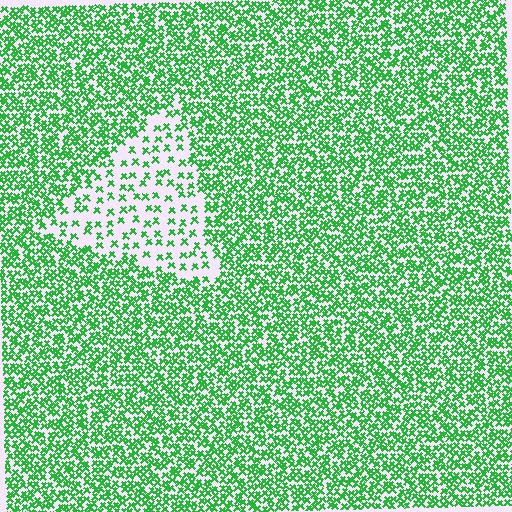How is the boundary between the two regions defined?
The boundary is defined by a change in element density (approximately 2.8x ratio). All elements are the same color, size, and shape.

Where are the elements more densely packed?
The elements are more densely packed outside the triangle boundary.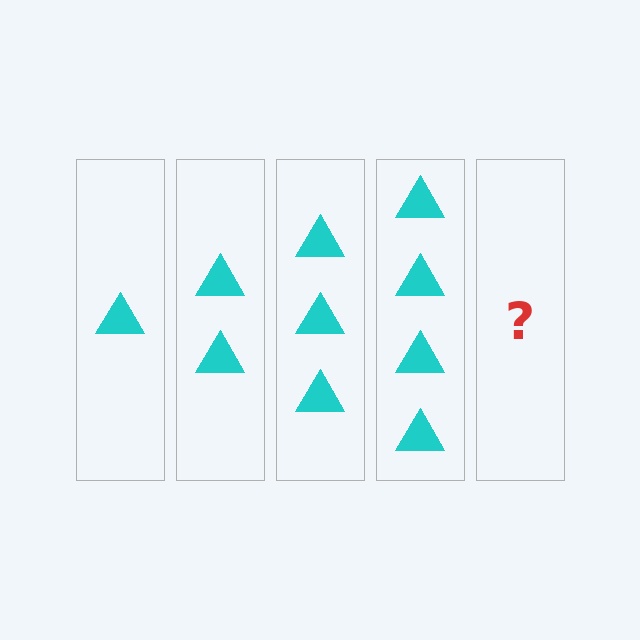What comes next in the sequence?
The next element should be 5 triangles.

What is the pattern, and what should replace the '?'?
The pattern is that each step adds one more triangle. The '?' should be 5 triangles.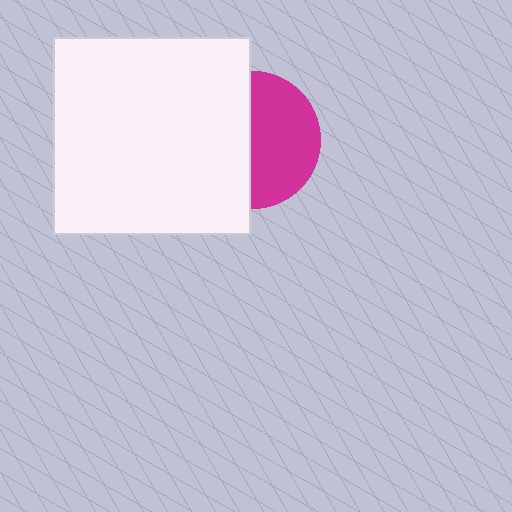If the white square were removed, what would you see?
You would see the complete magenta circle.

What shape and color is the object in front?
The object in front is a white square.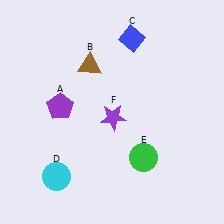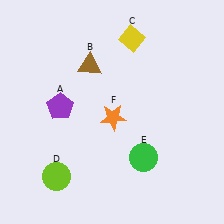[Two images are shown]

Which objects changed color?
C changed from blue to yellow. D changed from cyan to lime. F changed from purple to orange.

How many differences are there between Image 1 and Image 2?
There are 3 differences between the two images.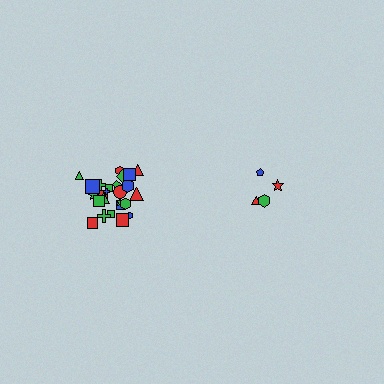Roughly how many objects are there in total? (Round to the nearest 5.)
Roughly 30 objects in total.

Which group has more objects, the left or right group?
The left group.